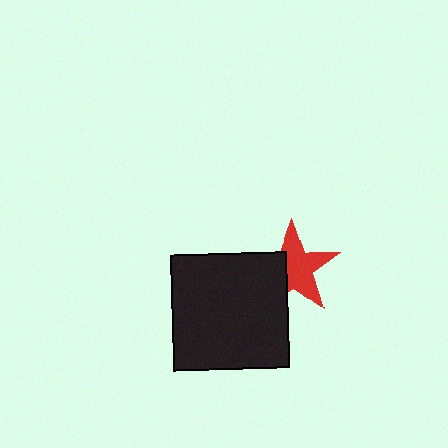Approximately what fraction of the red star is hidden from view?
Roughly 35% of the red star is hidden behind the black square.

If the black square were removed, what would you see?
You would see the complete red star.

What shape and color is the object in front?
The object in front is a black square.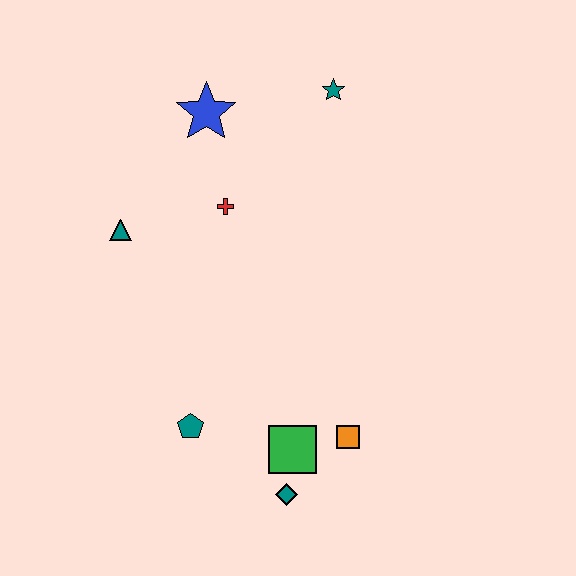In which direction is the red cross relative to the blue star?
The red cross is below the blue star.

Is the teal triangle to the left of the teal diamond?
Yes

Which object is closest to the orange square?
The green square is closest to the orange square.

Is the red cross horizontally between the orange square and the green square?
No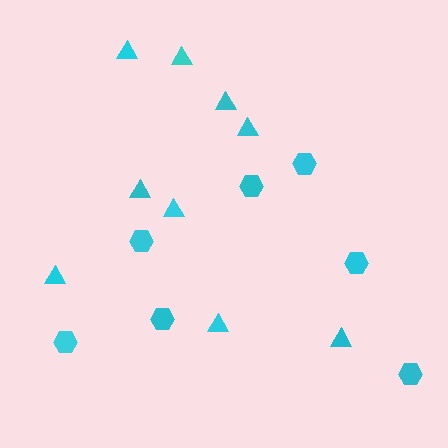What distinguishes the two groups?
There are 2 groups: one group of hexagons (7) and one group of triangles (9).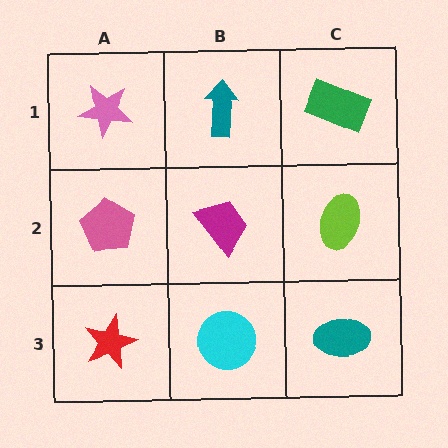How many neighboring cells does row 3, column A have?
2.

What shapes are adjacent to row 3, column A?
A pink pentagon (row 2, column A), a cyan circle (row 3, column B).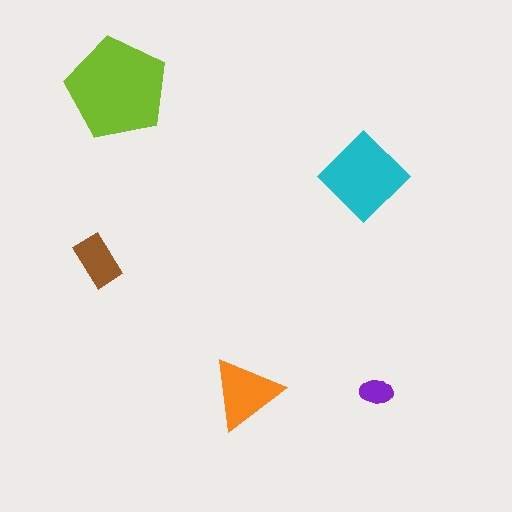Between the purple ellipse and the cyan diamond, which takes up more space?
The cyan diamond.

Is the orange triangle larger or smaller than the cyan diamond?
Smaller.